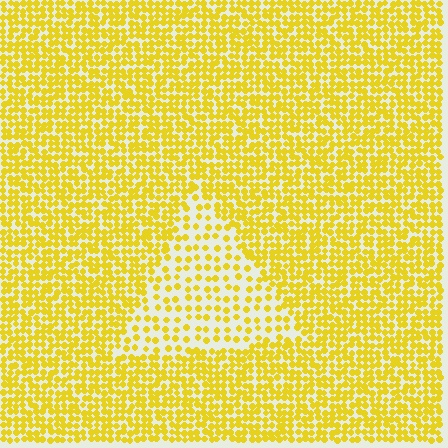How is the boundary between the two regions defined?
The boundary is defined by a change in element density (approximately 2.3x ratio). All elements are the same color, size, and shape.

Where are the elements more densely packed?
The elements are more densely packed outside the triangle boundary.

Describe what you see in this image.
The image contains small yellow elements arranged at two different densities. A triangle-shaped region is visible where the elements are less densely packed than the surrounding area.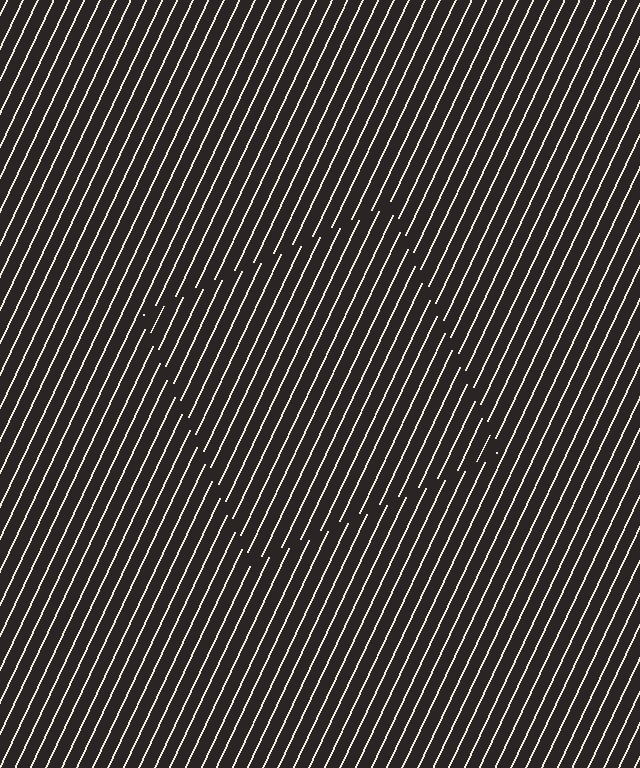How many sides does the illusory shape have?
4 sides — the line-ends trace a square.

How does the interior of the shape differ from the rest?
The interior of the shape contains the same grating, shifted by half a period — the contour is defined by the phase discontinuity where line-ends from the inner and outer gratings abut.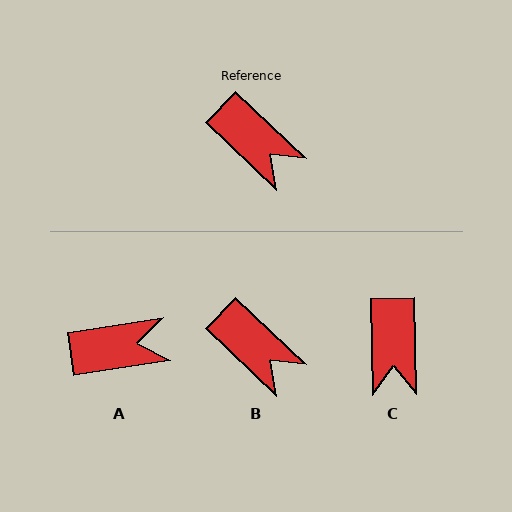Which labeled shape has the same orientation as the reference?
B.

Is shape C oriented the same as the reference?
No, it is off by about 45 degrees.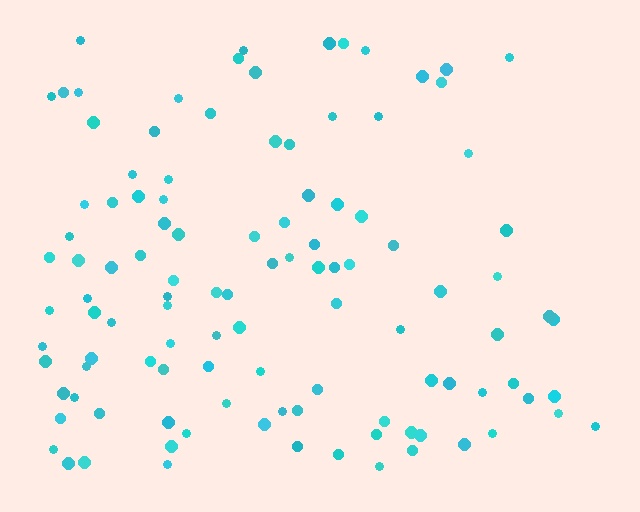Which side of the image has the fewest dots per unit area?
The right.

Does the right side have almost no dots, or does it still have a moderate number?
Still a moderate number, just noticeably fewer than the left.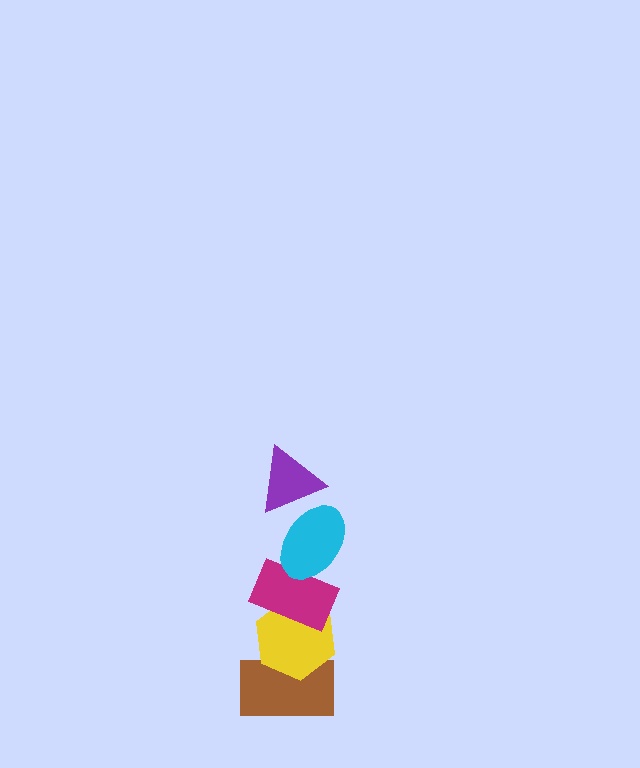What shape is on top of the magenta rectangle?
The cyan ellipse is on top of the magenta rectangle.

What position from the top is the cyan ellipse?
The cyan ellipse is 2nd from the top.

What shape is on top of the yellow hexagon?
The magenta rectangle is on top of the yellow hexagon.